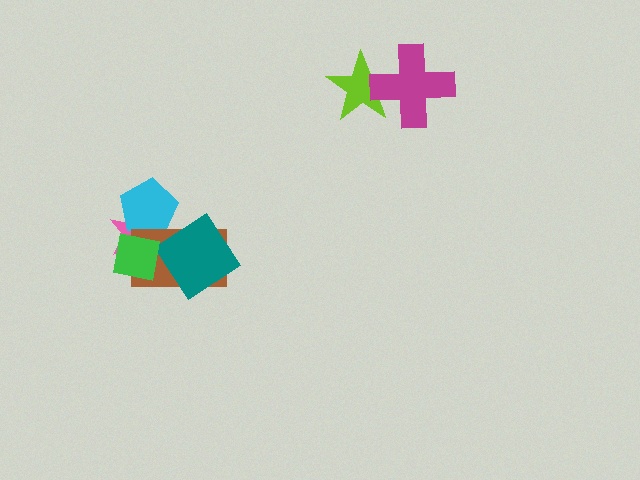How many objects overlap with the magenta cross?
1 object overlaps with the magenta cross.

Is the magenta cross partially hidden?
No, no other shape covers it.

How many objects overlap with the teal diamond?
1 object overlaps with the teal diamond.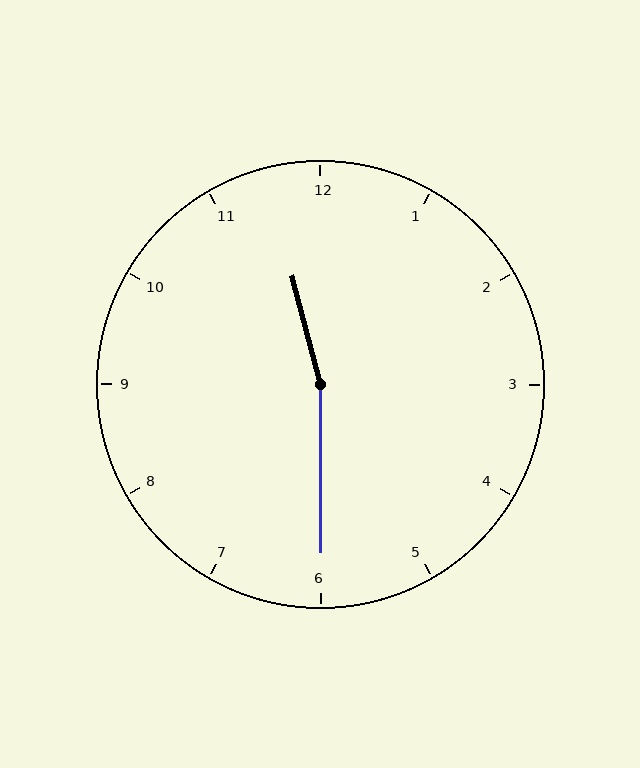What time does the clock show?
11:30.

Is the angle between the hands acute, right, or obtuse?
It is obtuse.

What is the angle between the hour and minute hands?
Approximately 165 degrees.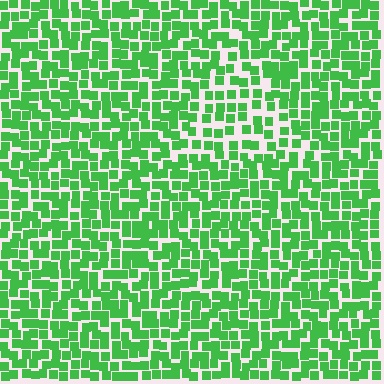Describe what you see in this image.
The image contains small green elements arranged at two different densities. A triangle-shaped region is visible where the elements are less densely packed than the surrounding area.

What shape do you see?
I see a triangle.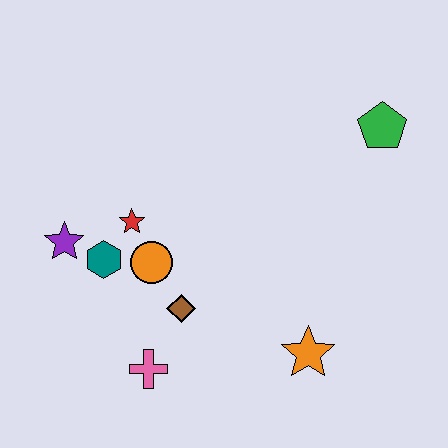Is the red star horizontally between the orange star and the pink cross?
No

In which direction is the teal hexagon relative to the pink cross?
The teal hexagon is above the pink cross.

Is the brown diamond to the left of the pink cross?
No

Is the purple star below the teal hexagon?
No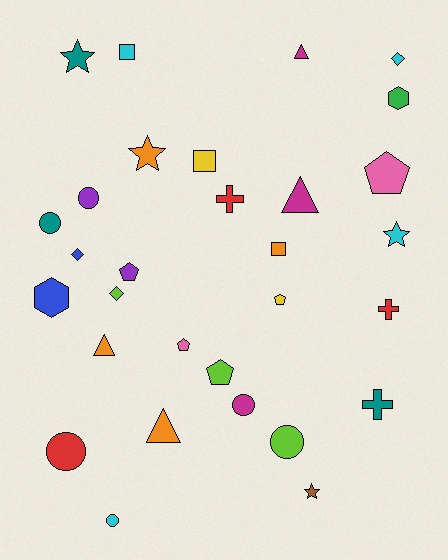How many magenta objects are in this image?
There are 3 magenta objects.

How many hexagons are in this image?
There are 2 hexagons.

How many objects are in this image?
There are 30 objects.